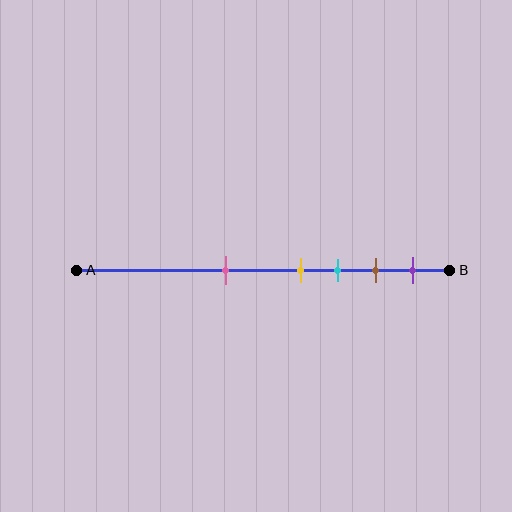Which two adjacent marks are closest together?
The yellow and cyan marks are the closest adjacent pair.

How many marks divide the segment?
There are 5 marks dividing the segment.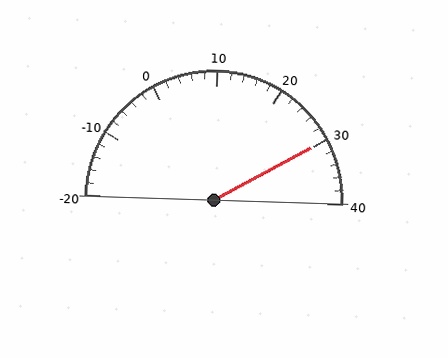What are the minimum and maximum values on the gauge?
The gauge ranges from -20 to 40.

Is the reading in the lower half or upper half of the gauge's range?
The reading is in the upper half of the range (-20 to 40).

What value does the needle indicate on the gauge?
The needle indicates approximately 30.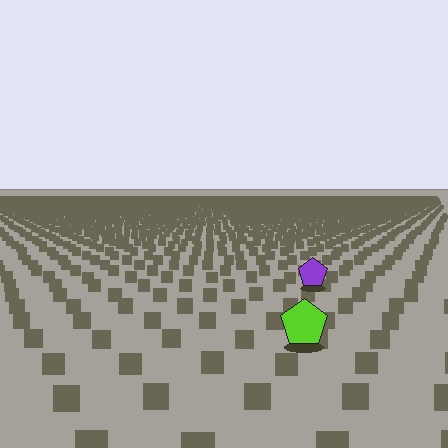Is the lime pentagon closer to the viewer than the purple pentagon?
Yes. The lime pentagon is closer — you can tell from the texture gradient: the ground texture is coarser near it.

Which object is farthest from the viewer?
The purple pentagon is farthest from the viewer. It appears smaller and the ground texture around it is denser.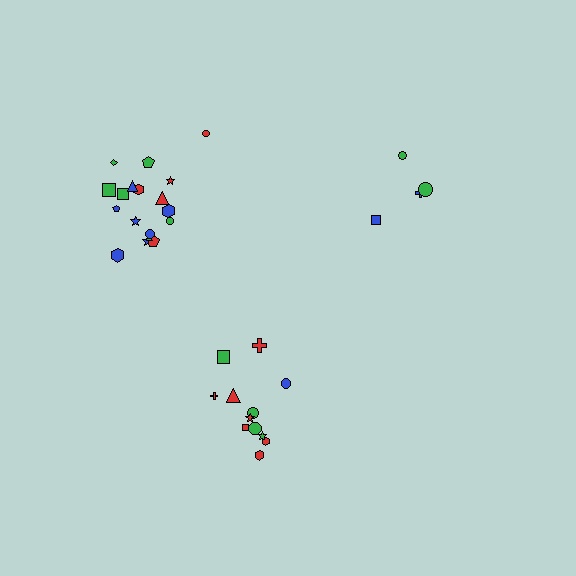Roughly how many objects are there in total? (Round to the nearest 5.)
Roughly 35 objects in total.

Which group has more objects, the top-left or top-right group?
The top-left group.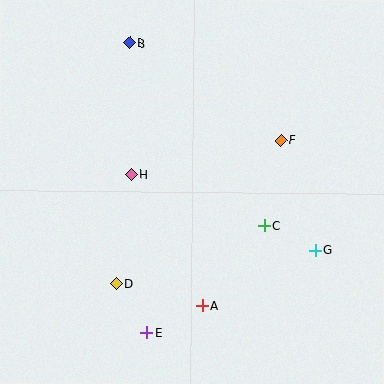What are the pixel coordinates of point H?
Point H is at (132, 175).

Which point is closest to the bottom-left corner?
Point D is closest to the bottom-left corner.